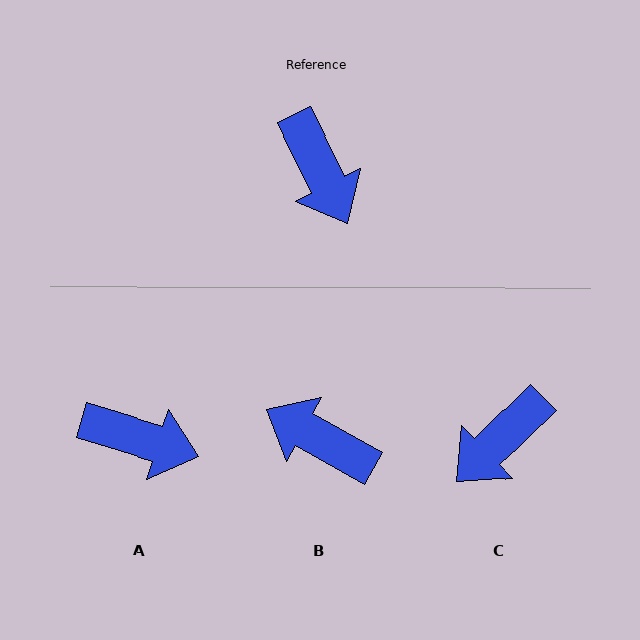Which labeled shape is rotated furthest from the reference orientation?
B, about 145 degrees away.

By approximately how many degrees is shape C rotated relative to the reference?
Approximately 72 degrees clockwise.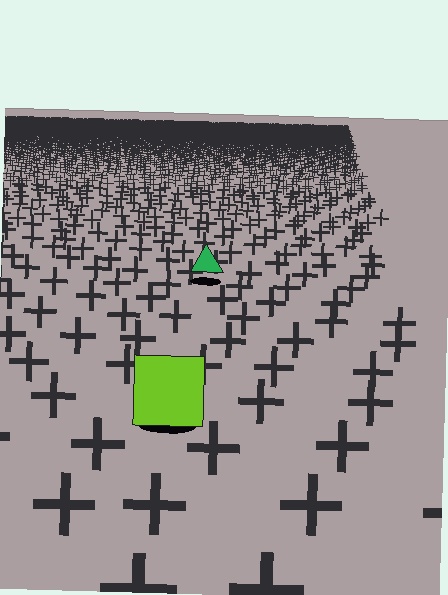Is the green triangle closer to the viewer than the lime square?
No. The lime square is closer — you can tell from the texture gradient: the ground texture is coarser near it.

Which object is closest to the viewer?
The lime square is closest. The texture marks near it are larger and more spread out.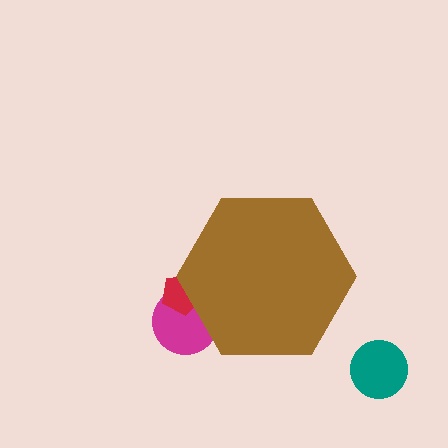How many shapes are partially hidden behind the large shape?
2 shapes are partially hidden.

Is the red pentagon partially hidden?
Yes, the red pentagon is partially hidden behind the brown hexagon.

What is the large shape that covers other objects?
A brown hexagon.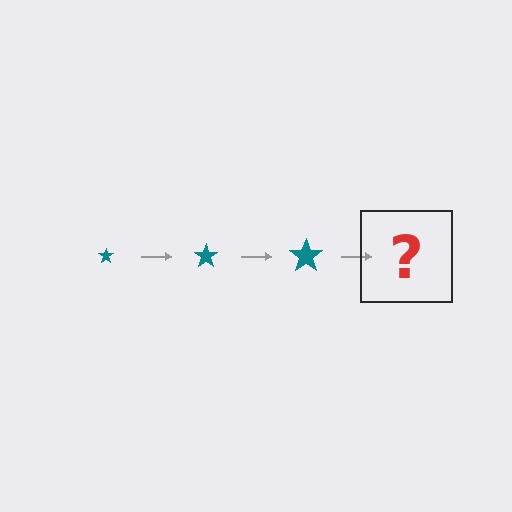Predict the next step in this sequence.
The next step is a teal star, larger than the previous one.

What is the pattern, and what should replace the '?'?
The pattern is that the star gets progressively larger each step. The '?' should be a teal star, larger than the previous one.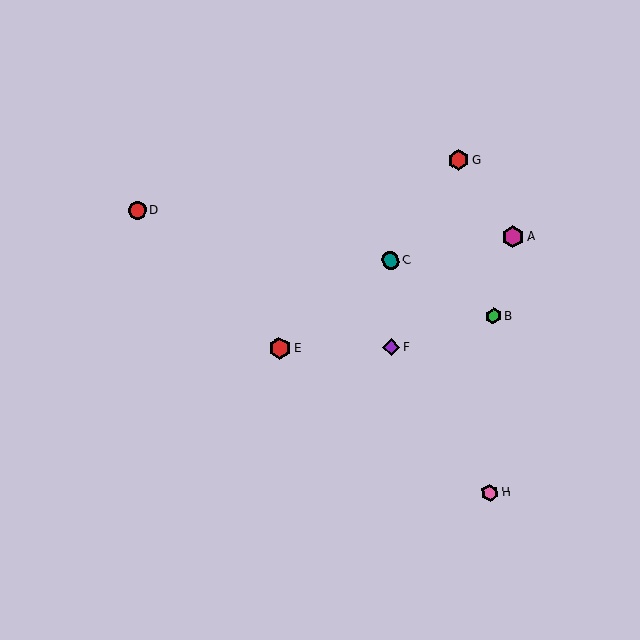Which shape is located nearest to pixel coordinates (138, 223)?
The red circle (labeled D) at (137, 210) is nearest to that location.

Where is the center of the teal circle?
The center of the teal circle is at (391, 261).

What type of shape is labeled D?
Shape D is a red circle.